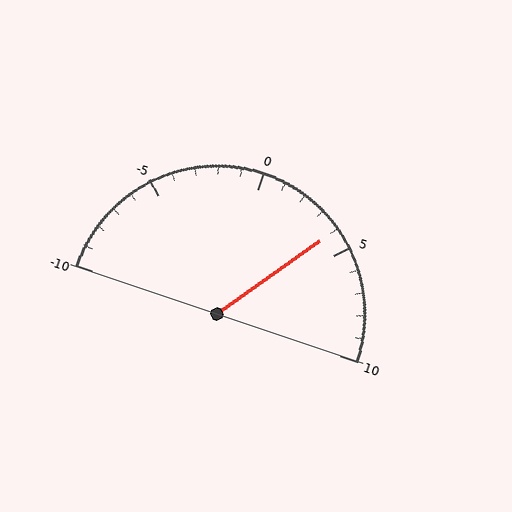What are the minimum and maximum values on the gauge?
The gauge ranges from -10 to 10.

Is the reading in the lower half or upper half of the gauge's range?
The reading is in the upper half of the range (-10 to 10).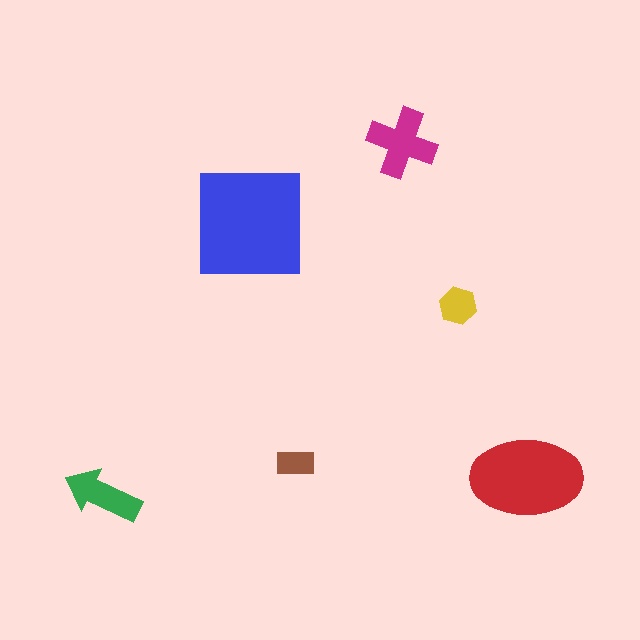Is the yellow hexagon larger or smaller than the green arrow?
Smaller.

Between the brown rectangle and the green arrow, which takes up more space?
The green arrow.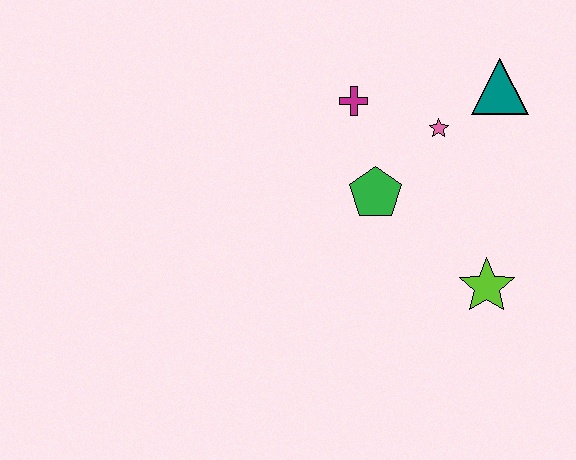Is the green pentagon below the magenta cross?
Yes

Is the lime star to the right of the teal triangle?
No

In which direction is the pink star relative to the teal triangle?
The pink star is to the left of the teal triangle.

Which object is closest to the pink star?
The teal triangle is closest to the pink star.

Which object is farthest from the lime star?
The magenta cross is farthest from the lime star.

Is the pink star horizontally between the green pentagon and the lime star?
Yes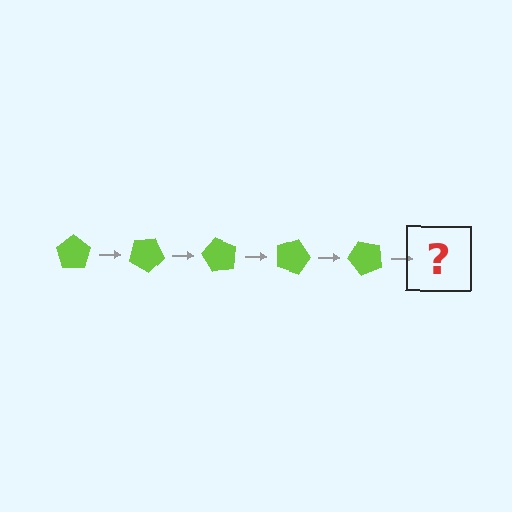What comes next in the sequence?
The next element should be a lime pentagon rotated 150 degrees.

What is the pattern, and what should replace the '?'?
The pattern is that the pentagon rotates 30 degrees each step. The '?' should be a lime pentagon rotated 150 degrees.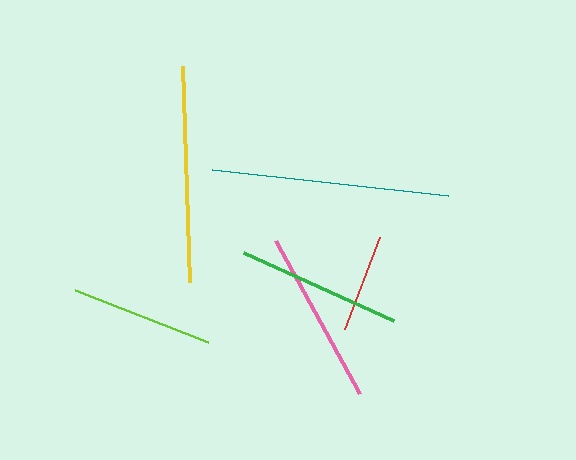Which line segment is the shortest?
The red line is the shortest at approximately 98 pixels.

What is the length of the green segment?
The green segment is approximately 165 pixels long.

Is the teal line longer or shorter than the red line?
The teal line is longer than the red line.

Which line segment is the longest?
The teal line is the longest at approximately 237 pixels.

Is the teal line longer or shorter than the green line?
The teal line is longer than the green line.